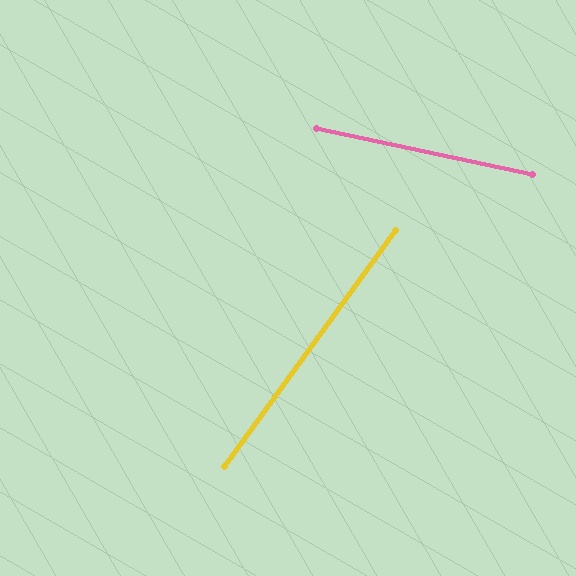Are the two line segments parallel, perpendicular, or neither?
Neither parallel nor perpendicular — they differ by about 66°.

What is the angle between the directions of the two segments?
Approximately 66 degrees.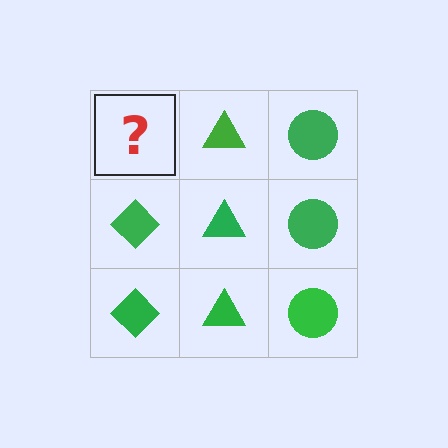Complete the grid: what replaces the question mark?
The question mark should be replaced with a green diamond.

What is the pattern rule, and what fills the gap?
The rule is that each column has a consistent shape. The gap should be filled with a green diamond.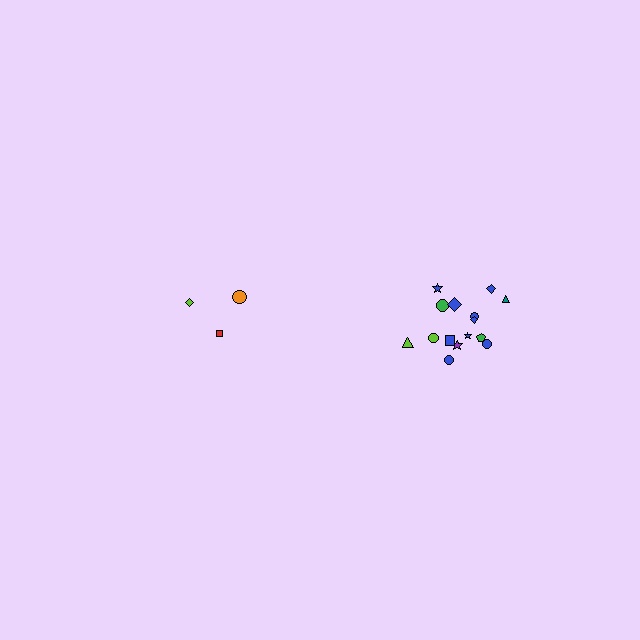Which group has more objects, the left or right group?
The right group.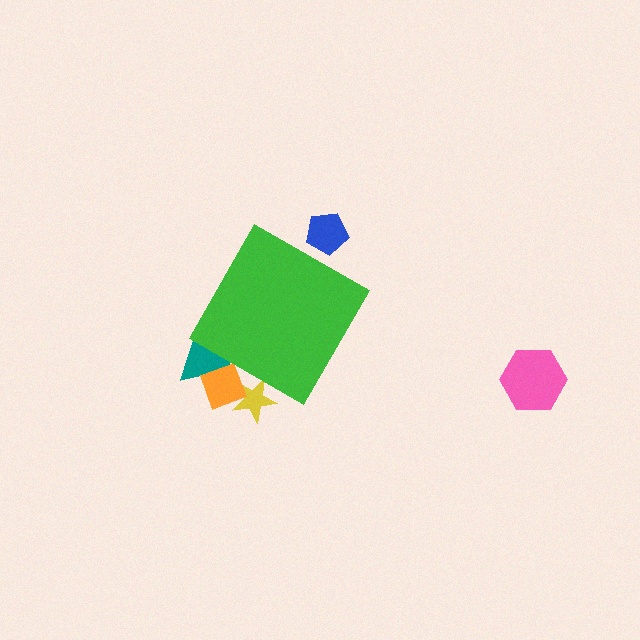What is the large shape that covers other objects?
A green diamond.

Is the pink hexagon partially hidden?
No, the pink hexagon is fully visible.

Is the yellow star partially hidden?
Yes, the yellow star is partially hidden behind the green diamond.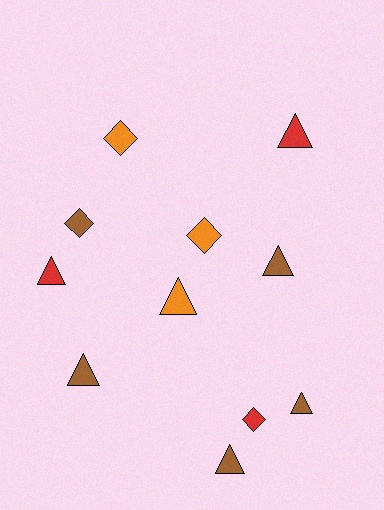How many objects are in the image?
There are 11 objects.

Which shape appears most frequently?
Triangle, with 7 objects.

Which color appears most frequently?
Brown, with 5 objects.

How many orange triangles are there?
There is 1 orange triangle.